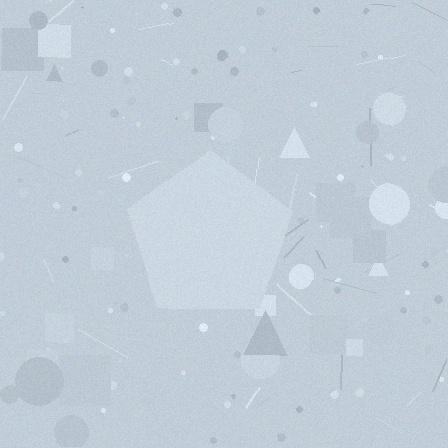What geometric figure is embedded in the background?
A pentagon is embedded in the background.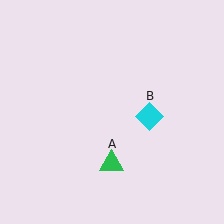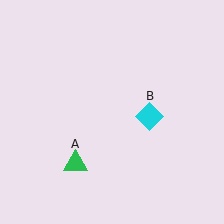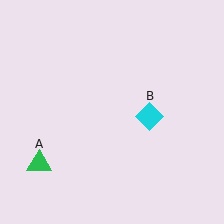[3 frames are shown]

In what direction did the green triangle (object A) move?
The green triangle (object A) moved left.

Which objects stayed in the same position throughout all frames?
Cyan diamond (object B) remained stationary.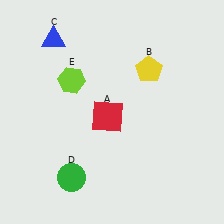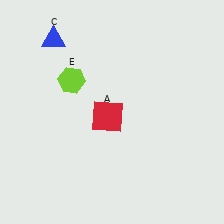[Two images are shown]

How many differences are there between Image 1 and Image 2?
There are 2 differences between the two images.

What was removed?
The yellow pentagon (B), the green circle (D) were removed in Image 2.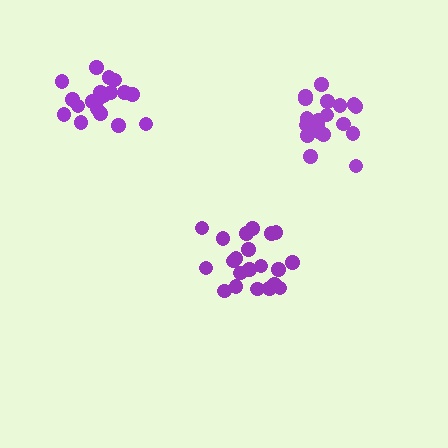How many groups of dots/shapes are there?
There are 3 groups.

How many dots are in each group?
Group 1: 20 dots, Group 2: 20 dots, Group 3: 21 dots (61 total).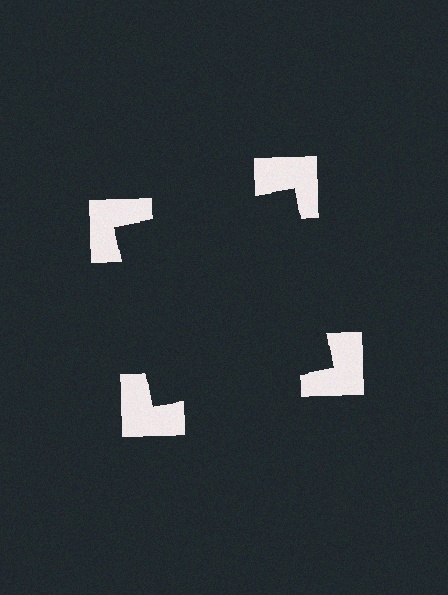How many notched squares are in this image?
There are 4 — one at each vertex of the illusory square.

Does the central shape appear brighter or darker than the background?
It typically appears slightly darker than the background, even though no actual brightness change is drawn.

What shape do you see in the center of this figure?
An illusory square — its edges are inferred from the aligned wedge cuts in the notched squares, not physically drawn.